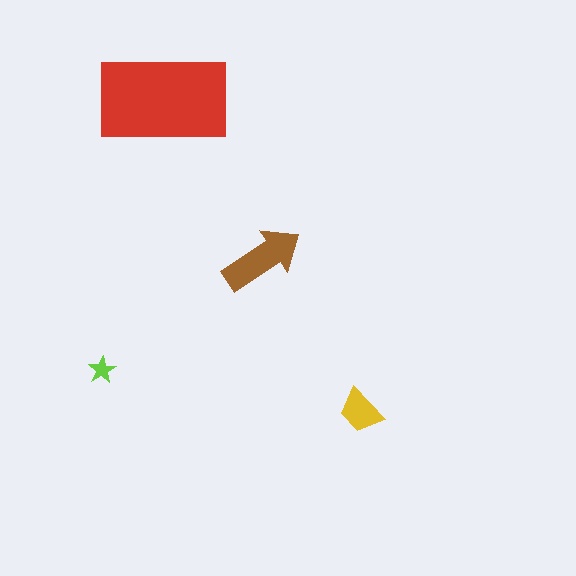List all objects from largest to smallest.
The red rectangle, the brown arrow, the yellow trapezoid, the lime star.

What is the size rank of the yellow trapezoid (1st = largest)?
3rd.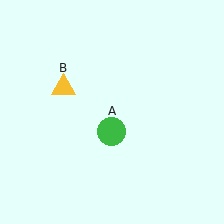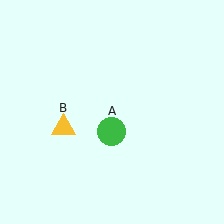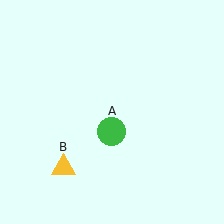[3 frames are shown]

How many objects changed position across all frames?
1 object changed position: yellow triangle (object B).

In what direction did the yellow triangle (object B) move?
The yellow triangle (object B) moved down.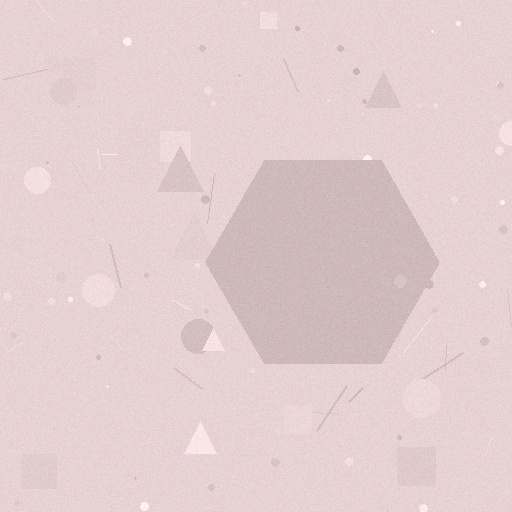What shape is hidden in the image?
A hexagon is hidden in the image.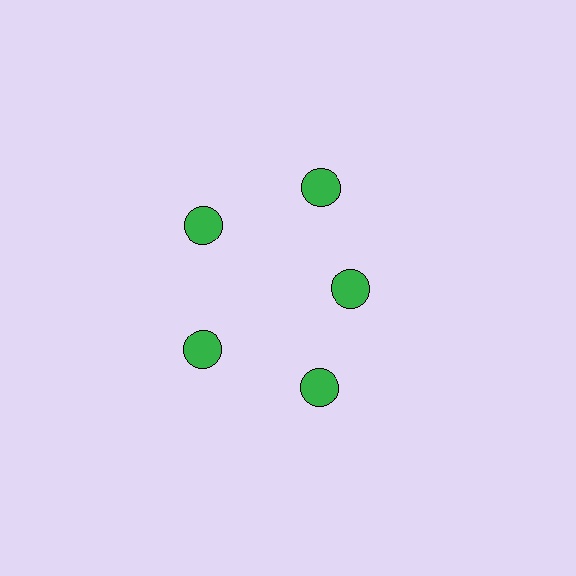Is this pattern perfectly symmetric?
No. The 5 green circles are arranged in a ring, but one element near the 3 o'clock position is pulled inward toward the center, breaking the 5-fold rotational symmetry.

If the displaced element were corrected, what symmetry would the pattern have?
It would have 5-fold rotational symmetry — the pattern would map onto itself every 72 degrees.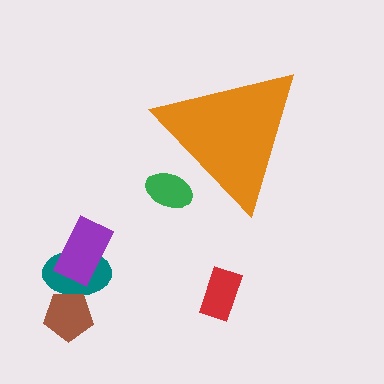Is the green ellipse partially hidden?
Yes, the green ellipse is partially hidden behind the orange triangle.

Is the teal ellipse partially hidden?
No, the teal ellipse is fully visible.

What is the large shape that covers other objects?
An orange triangle.